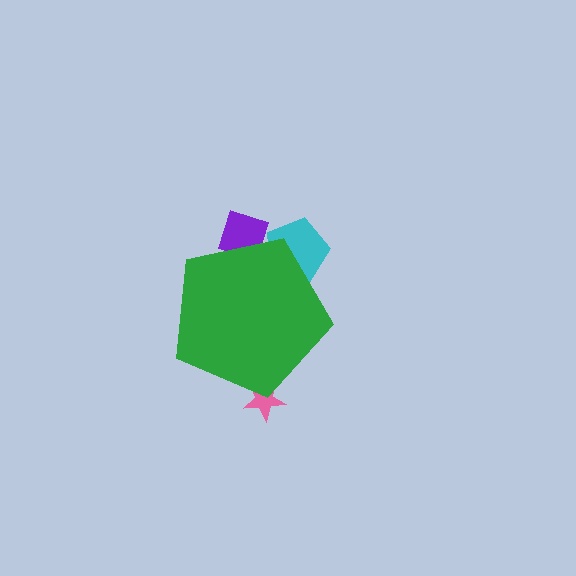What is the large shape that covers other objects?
A green pentagon.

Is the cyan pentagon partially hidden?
Yes, the cyan pentagon is partially hidden behind the green pentagon.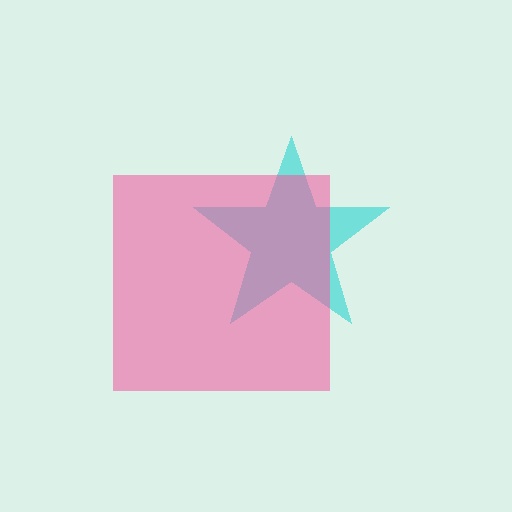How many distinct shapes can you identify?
There are 2 distinct shapes: a cyan star, a pink square.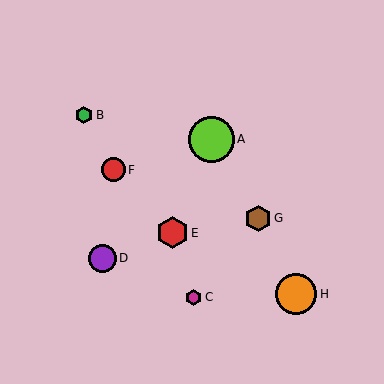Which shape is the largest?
The lime circle (labeled A) is the largest.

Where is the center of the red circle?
The center of the red circle is at (113, 170).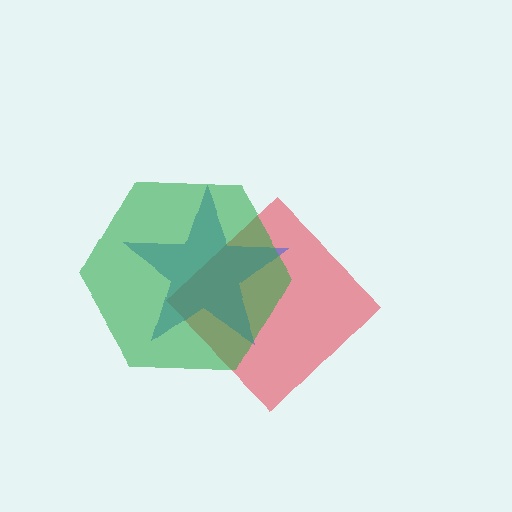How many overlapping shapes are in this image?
There are 3 overlapping shapes in the image.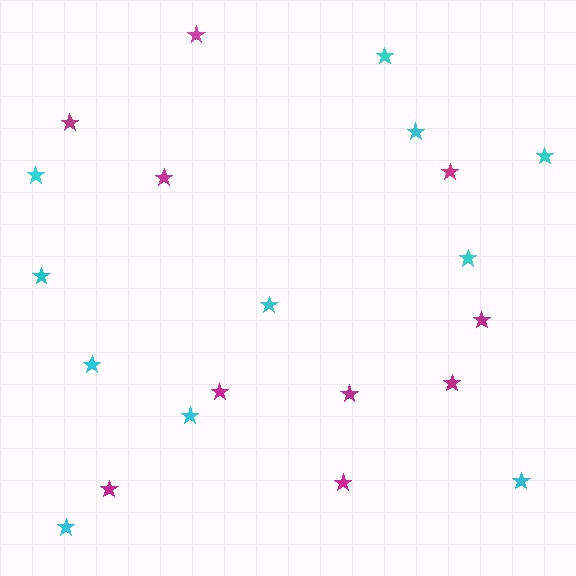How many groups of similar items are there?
There are 2 groups: one group of magenta stars (10) and one group of cyan stars (11).